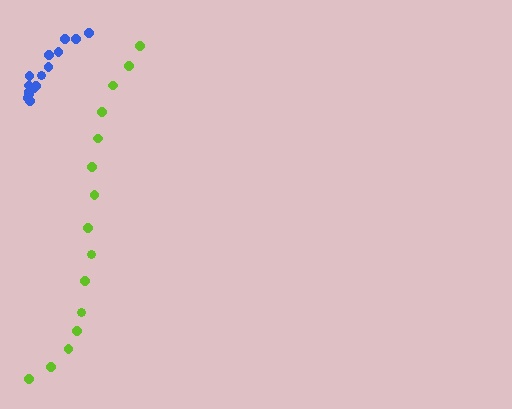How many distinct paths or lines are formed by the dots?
There are 2 distinct paths.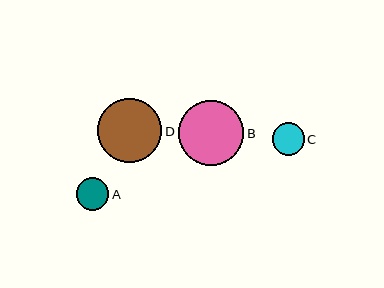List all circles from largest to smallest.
From largest to smallest: B, D, A, C.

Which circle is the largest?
Circle B is the largest with a size of approximately 65 pixels.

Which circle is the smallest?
Circle C is the smallest with a size of approximately 32 pixels.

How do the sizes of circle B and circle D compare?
Circle B and circle D are approximately the same size.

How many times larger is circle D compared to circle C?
Circle D is approximately 2.0 times the size of circle C.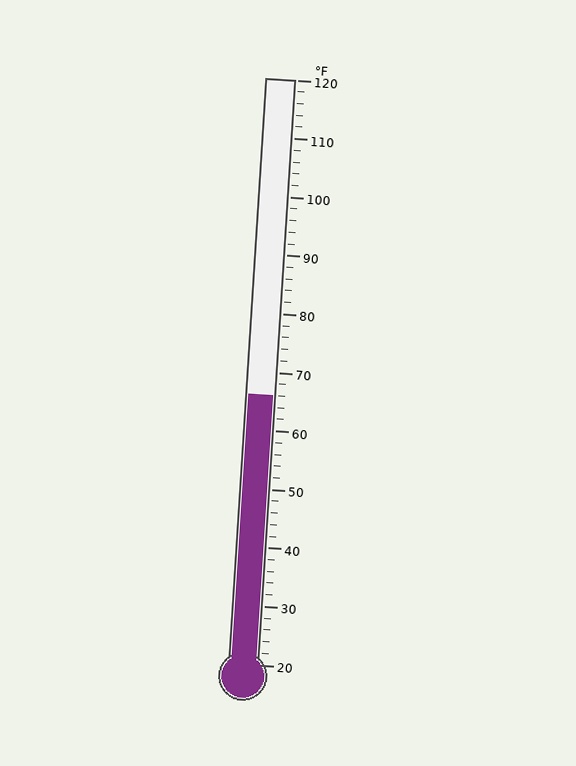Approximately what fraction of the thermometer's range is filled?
The thermometer is filled to approximately 45% of its range.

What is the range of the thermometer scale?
The thermometer scale ranges from 20°F to 120°F.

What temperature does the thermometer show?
The thermometer shows approximately 66°F.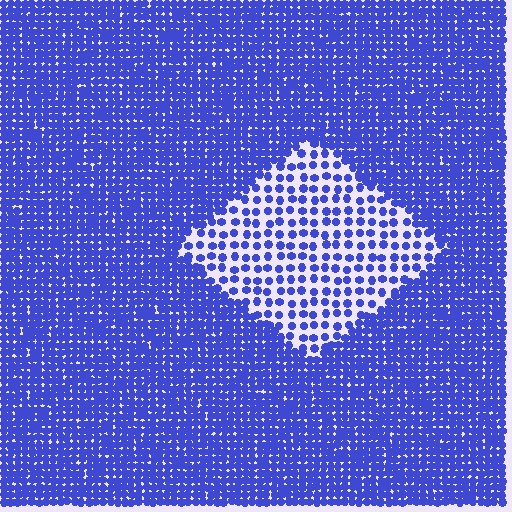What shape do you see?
I see a diamond.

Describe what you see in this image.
The image contains small blue elements arranged at two different densities. A diamond-shaped region is visible where the elements are less densely packed than the surrounding area.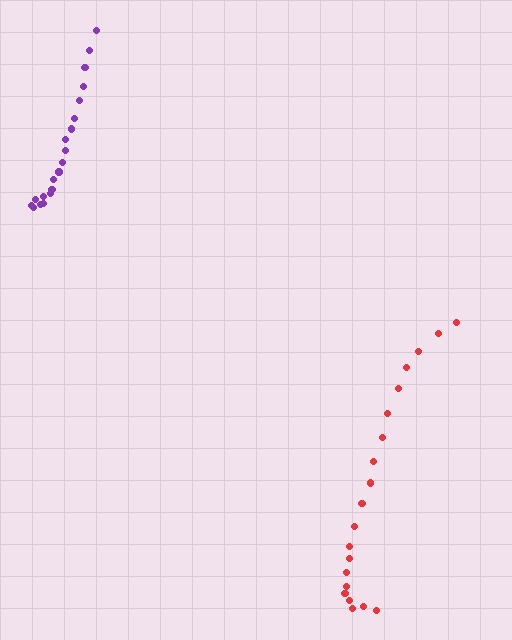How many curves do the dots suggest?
There are 2 distinct paths.